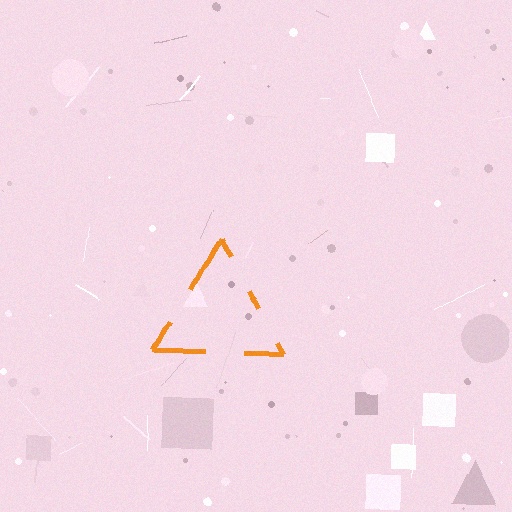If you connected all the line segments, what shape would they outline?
They would outline a triangle.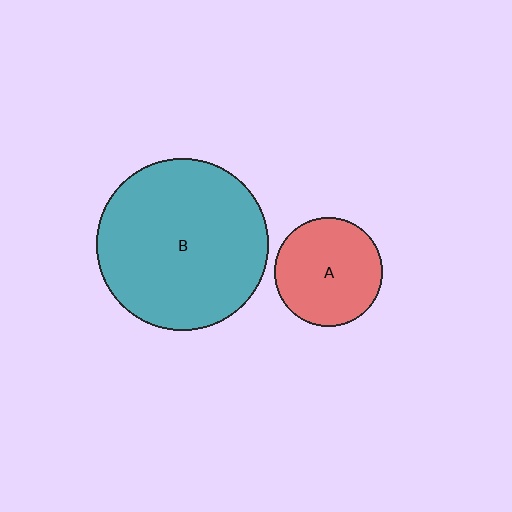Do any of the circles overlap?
No, none of the circles overlap.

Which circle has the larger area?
Circle B (teal).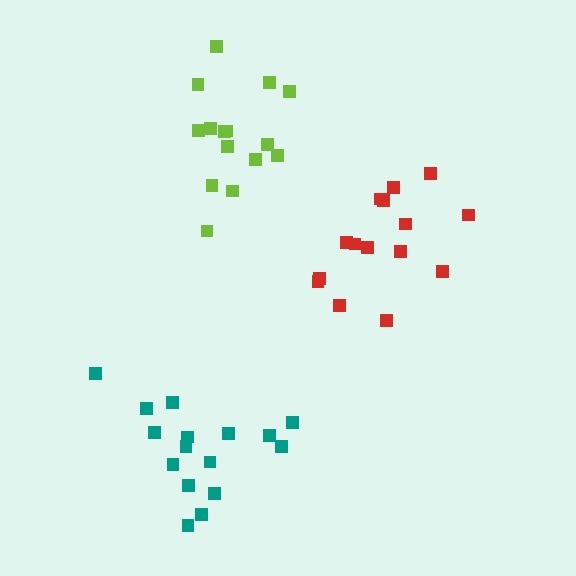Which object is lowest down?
The teal cluster is bottommost.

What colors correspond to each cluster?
The clusters are colored: lime, teal, red.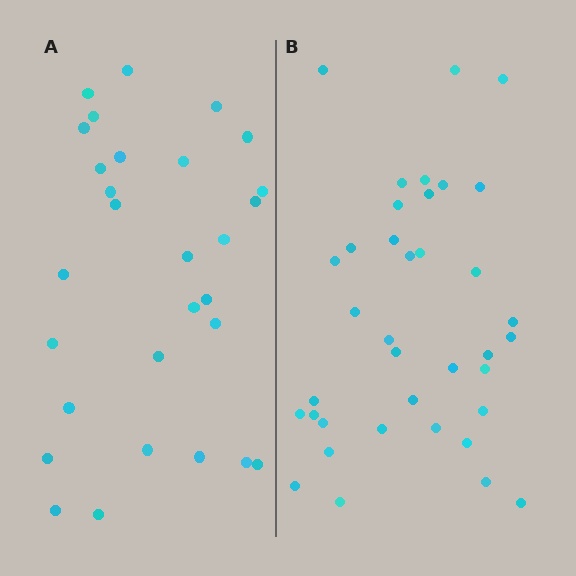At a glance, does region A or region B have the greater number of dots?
Region B (the right region) has more dots.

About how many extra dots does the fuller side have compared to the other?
Region B has roughly 8 or so more dots than region A.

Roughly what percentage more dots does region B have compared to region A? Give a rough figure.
About 30% more.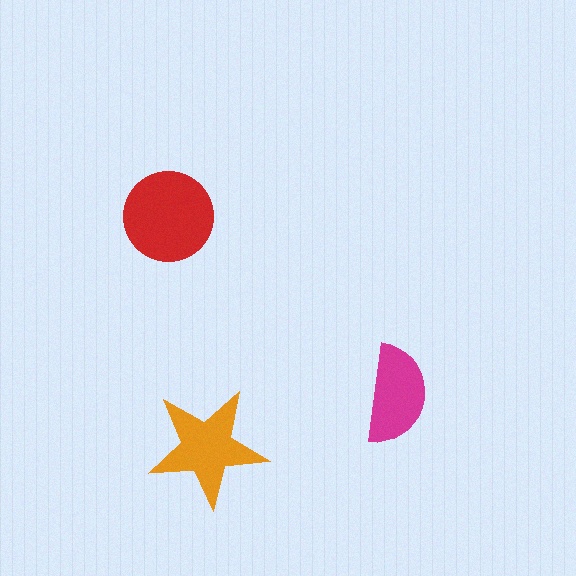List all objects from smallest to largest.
The magenta semicircle, the orange star, the red circle.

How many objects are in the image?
There are 3 objects in the image.